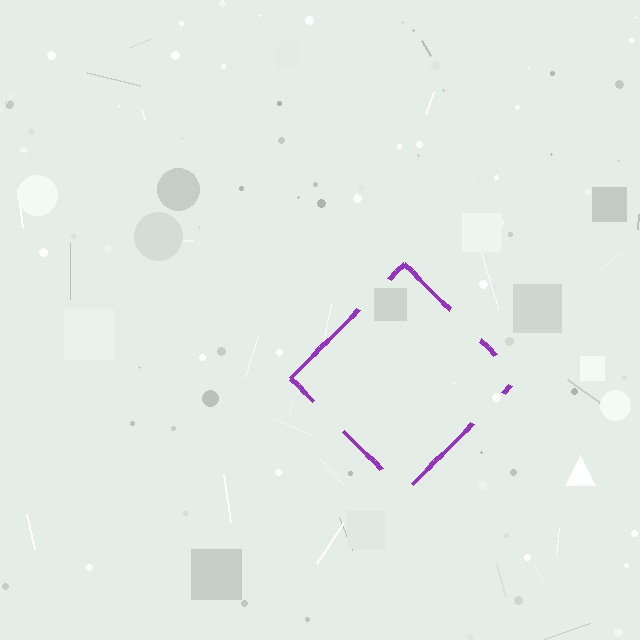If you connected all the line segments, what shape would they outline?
They would outline a diamond.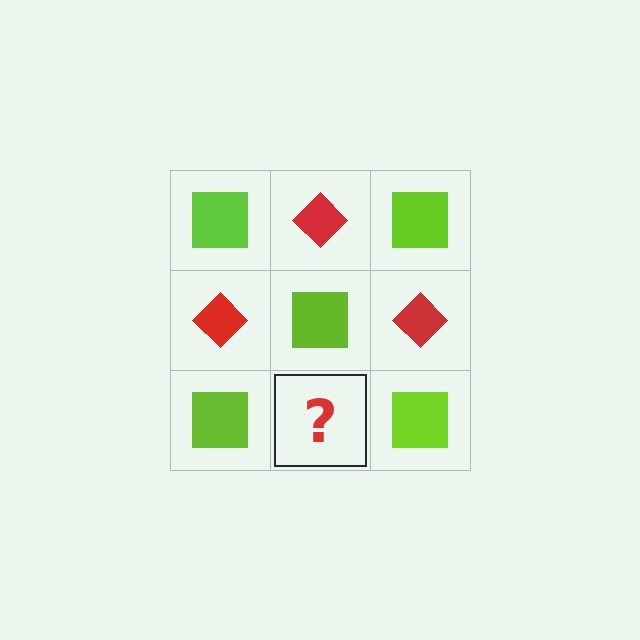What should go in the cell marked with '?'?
The missing cell should contain a red diamond.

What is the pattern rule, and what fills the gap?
The rule is that it alternates lime square and red diamond in a checkerboard pattern. The gap should be filled with a red diamond.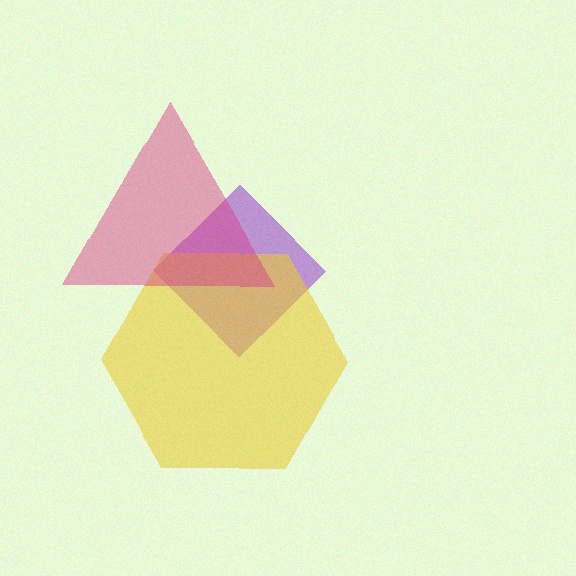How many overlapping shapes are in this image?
There are 3 overlapping shapes in the image.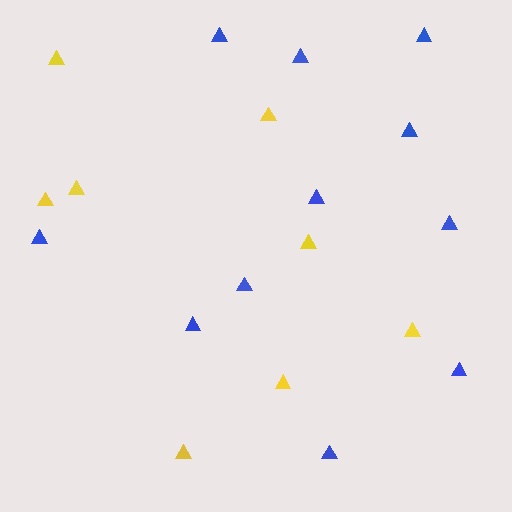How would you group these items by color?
There are 2 groups: one group of yellow triangles (8) and one group of blue triangles (11).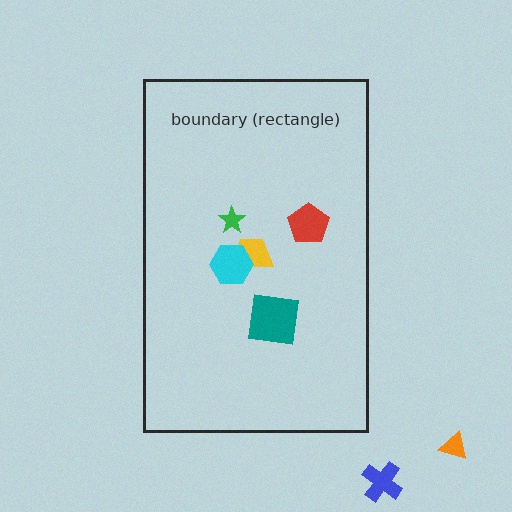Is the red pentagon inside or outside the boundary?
Inside.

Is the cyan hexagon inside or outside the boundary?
Inside.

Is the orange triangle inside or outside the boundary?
Outside.